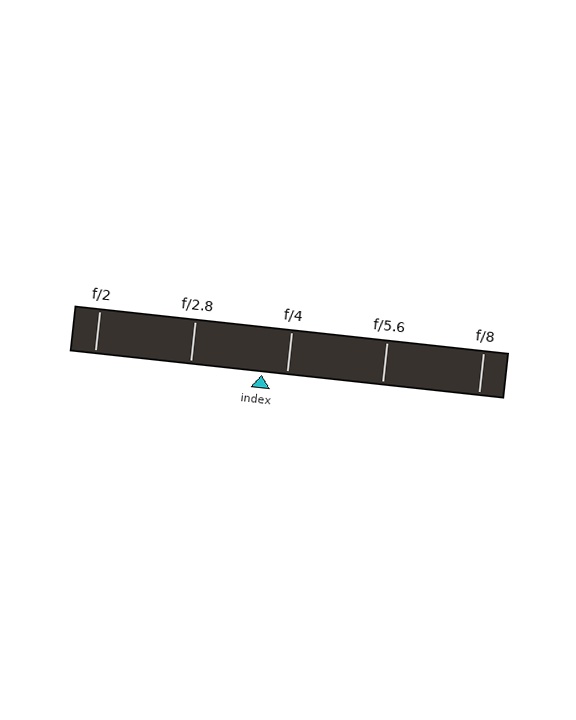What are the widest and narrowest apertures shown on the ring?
The widest aperture shown is f/2 and the narrowest is f/8.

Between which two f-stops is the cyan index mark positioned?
The index mark is between f/2.8 and f/4.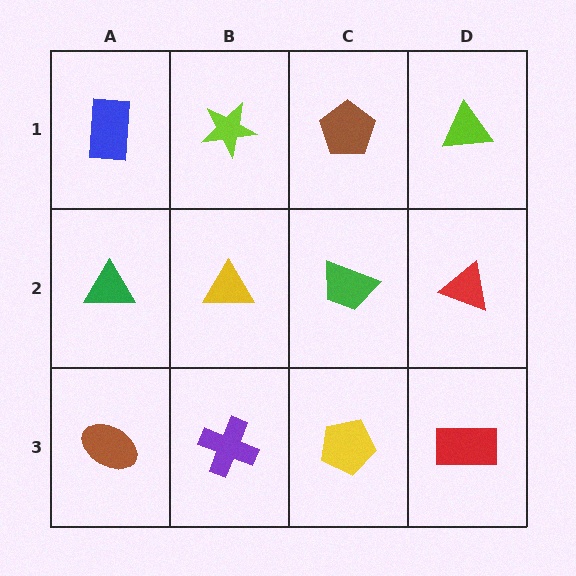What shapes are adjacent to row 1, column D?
A red triangle (row 2, column D), a brown pentagon (row 1, column C).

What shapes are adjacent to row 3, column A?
A green triangle (row 2, column A), a purple cross (row 3, column B).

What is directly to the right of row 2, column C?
A red triangle.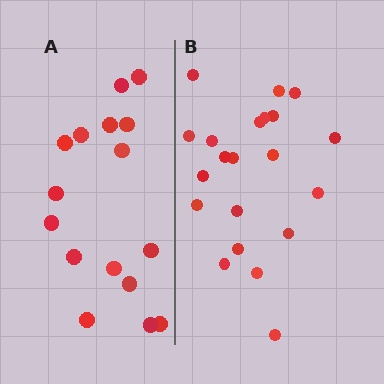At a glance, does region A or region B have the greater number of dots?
Region B (the right region) has more dots.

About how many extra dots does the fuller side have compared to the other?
Region B has about 5 more dots than region A.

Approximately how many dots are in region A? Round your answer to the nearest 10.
About 20 dots. (The exact count is 16, which rounds to 20.)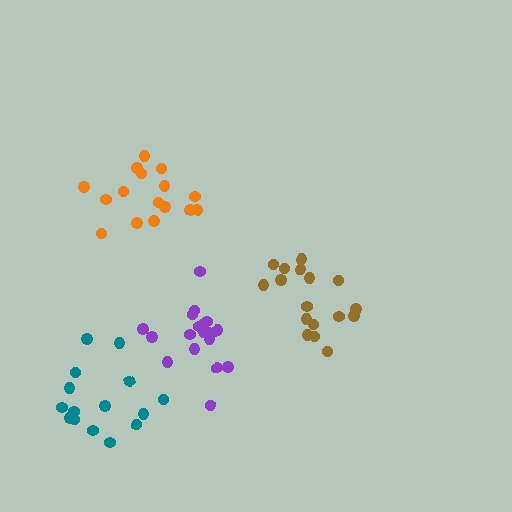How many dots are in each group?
Group 1: 16 dots, Group 2: 16 dots, Group 3: 19 dots, Group 4: 17 dots (68 total).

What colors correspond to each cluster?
The clusters are colored: orange, teal, purple, brown.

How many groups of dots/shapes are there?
There are 4 groups.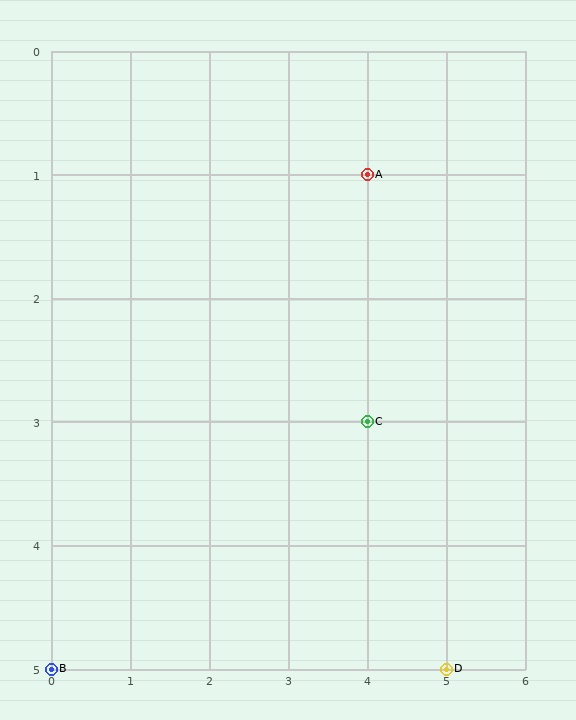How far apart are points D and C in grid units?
Points D and C are 1 column and 2 rows apart (about 2.2 grid units diagonally).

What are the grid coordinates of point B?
Point B is at grid coordinates (0, 5).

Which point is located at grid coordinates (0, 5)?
Point B is at (0, 5).